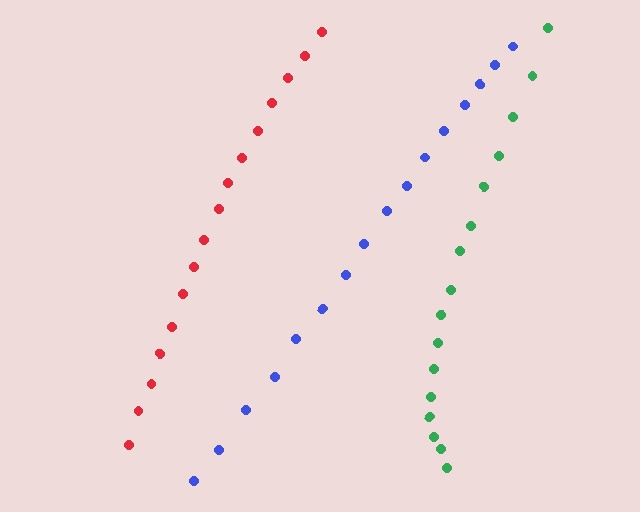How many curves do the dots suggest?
There are 3 distinct paths.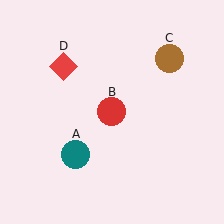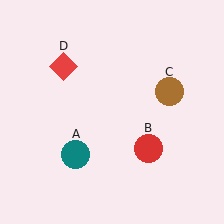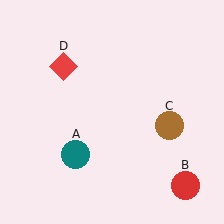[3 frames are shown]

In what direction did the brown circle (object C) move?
The brown circle (object C) moved down.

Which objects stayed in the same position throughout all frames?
Teal circle (object A) and red diamond (object D) remained stationary.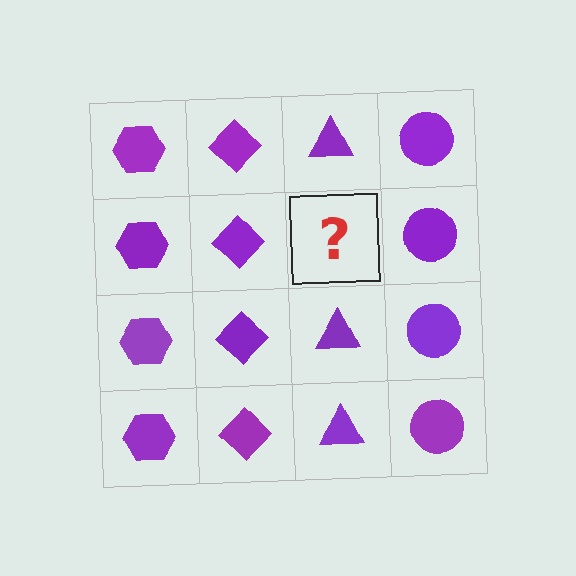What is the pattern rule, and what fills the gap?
The rule is that each column has a consistent shape. The gap should be filled with a purple triangle.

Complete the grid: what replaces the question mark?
The question mark should be replaced with a purple triangle.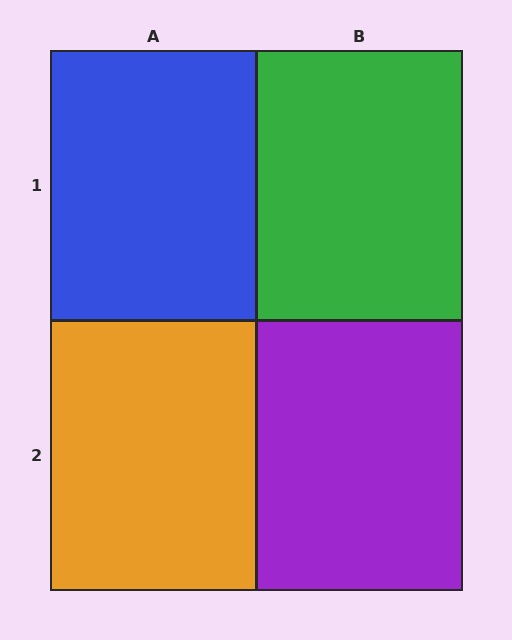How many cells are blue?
1 cell is blue.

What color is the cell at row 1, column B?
Green.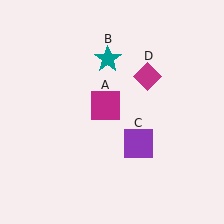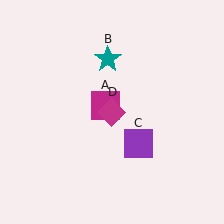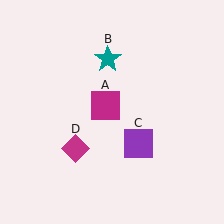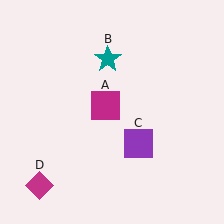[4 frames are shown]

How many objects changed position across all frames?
1 object changed position: magenta diamond (object D).